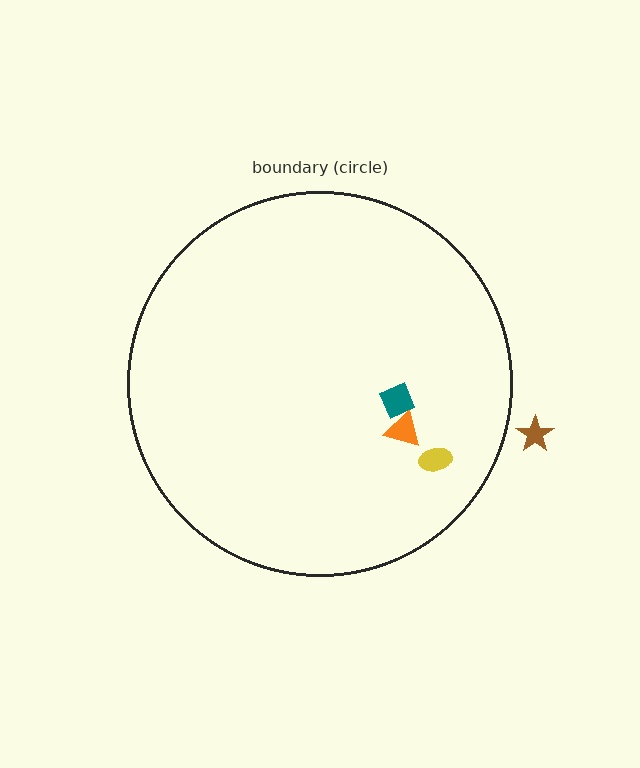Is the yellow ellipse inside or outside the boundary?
Inside.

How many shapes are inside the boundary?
3 inside, 1 outside.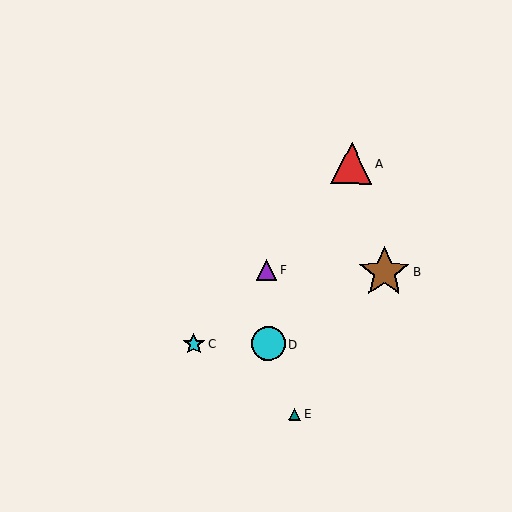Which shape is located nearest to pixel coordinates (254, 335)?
The cyan circle (labeled D) at (268, 344) is nearest to that location.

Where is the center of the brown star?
The center of the brown star is at (384, 272).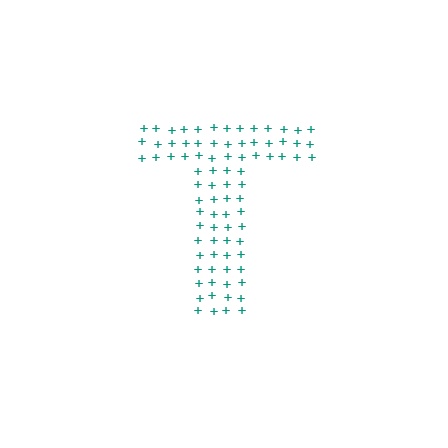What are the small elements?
The small elements are plus signs.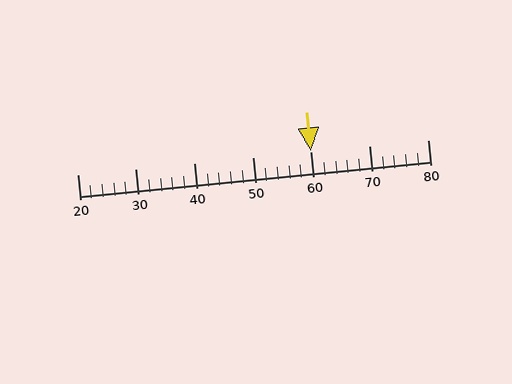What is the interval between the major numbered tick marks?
The major tick marks are spaced 10 units apart.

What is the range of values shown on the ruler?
The ruler shows values from 20 to 80.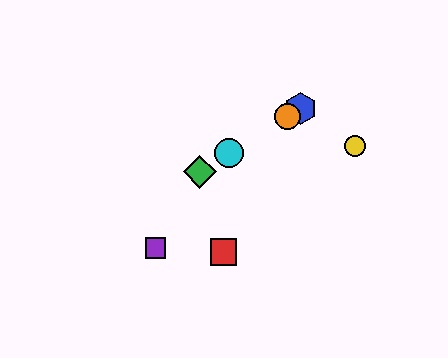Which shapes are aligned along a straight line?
The blue hexagon, the green diamond, the orange circle, the cyan circle are aligned along a straight line.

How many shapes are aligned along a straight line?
4 shapes (the blue hexagon, the green diamond, the orange circle, the cyan circle) are aligned along a straight line.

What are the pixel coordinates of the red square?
The red square is at (223, 252).